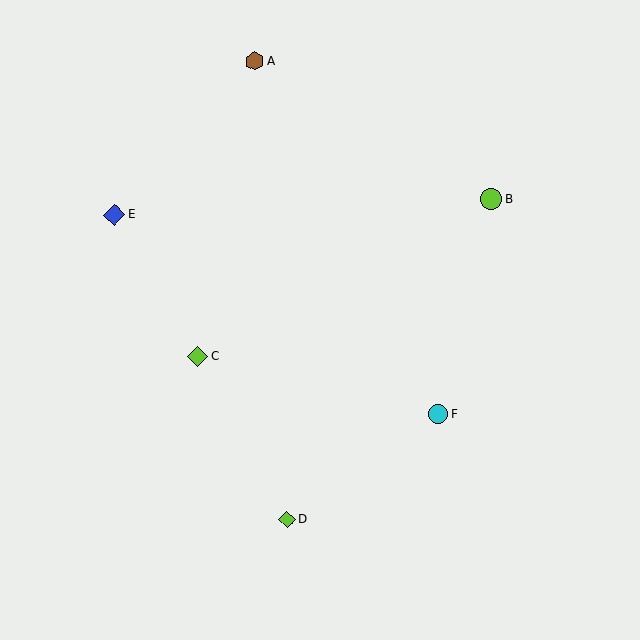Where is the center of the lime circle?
The center of the lime circle is at (491, 198).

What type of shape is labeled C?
Shape C is a lime diamond.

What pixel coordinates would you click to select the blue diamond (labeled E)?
Click at (115, 215) to select the blue diamond E.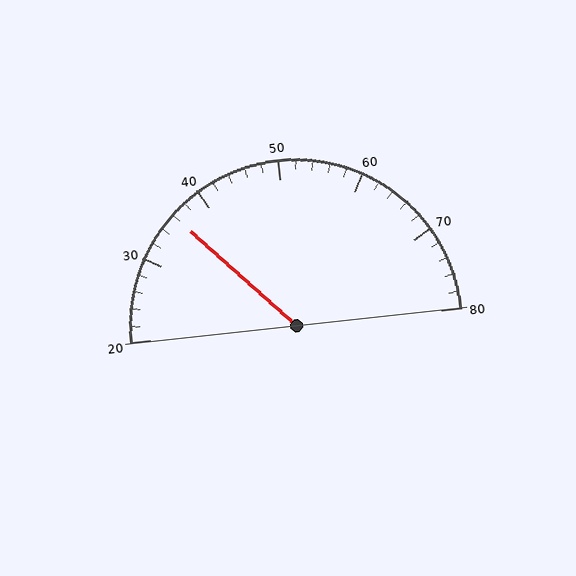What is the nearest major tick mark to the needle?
The nearest major tick mark is 40.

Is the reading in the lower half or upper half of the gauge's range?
The reading is in the lower half of the range (20 to 80).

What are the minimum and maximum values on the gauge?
The gauge ranges from 20 to 80.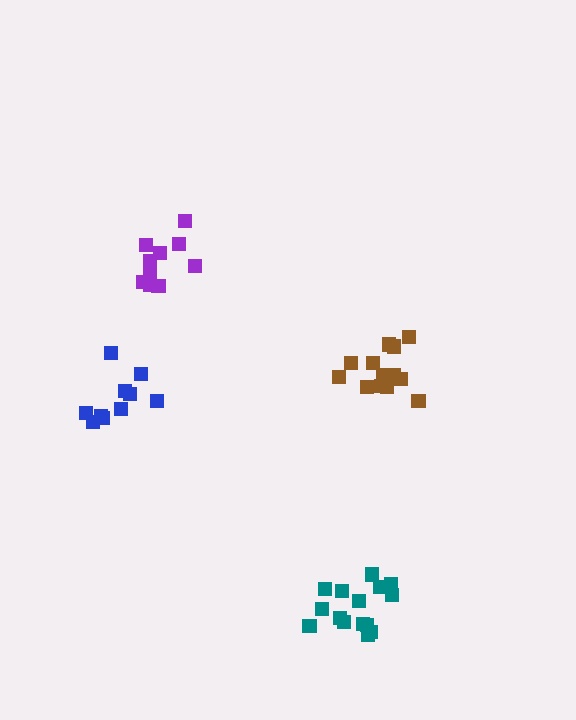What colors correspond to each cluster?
The clusters are colored: brown, teal, purple, blue.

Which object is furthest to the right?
The brown cluster is rightmost.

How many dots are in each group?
Group 1: 13 dots, Group 2: 15 dots, Group 3: 10 dots, Group 4: 10 dots (48 total).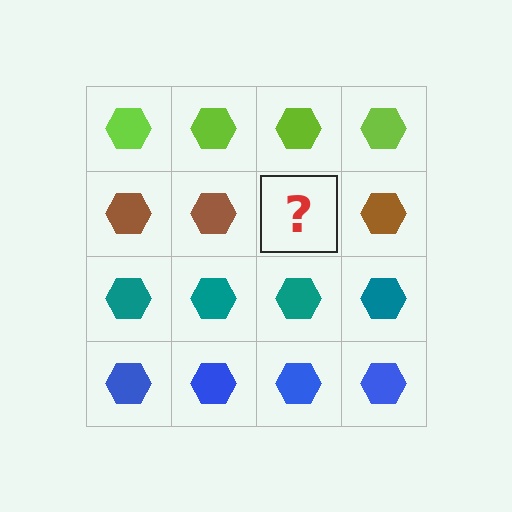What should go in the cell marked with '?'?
The missing cell should contain a brown hexagon.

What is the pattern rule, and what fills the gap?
The rule is that each row has a consistent color. The gap should be filled with a brown hexagon.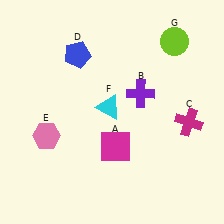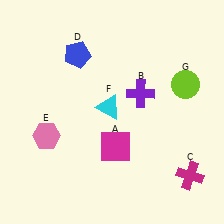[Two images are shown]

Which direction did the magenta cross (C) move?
The magenta cross (C) moved down.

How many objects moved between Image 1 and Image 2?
2 objects moved between the two images.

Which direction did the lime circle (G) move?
The lime circle (G) moved down.